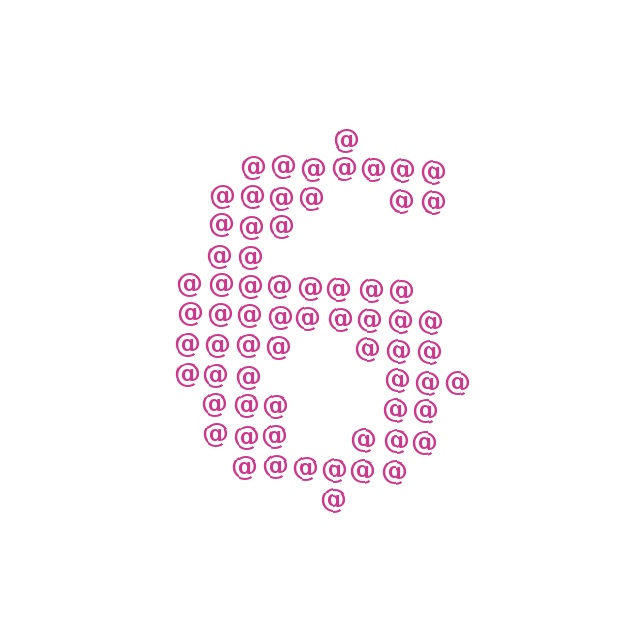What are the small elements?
The small elements are at signs.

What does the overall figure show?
The overall figure shows the digit 6.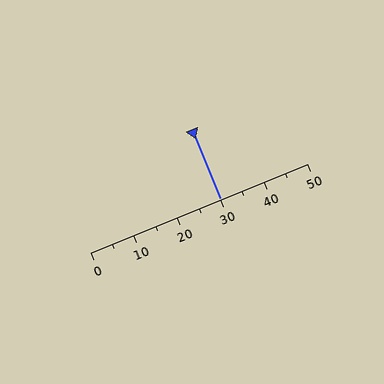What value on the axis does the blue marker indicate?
The marker indicates approximately 30.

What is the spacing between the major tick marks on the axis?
The major ticks are spaced 10 apart.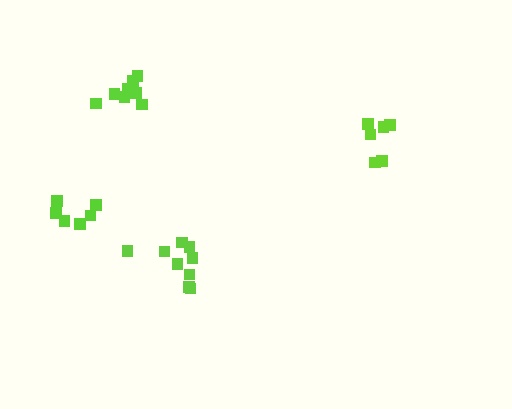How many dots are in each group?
Group 1: 6 dots, Group 2: 9 dots, Group 3: 6 dots, Group 4: 9 dots (30 total).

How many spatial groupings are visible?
There are 4 spatial groupings.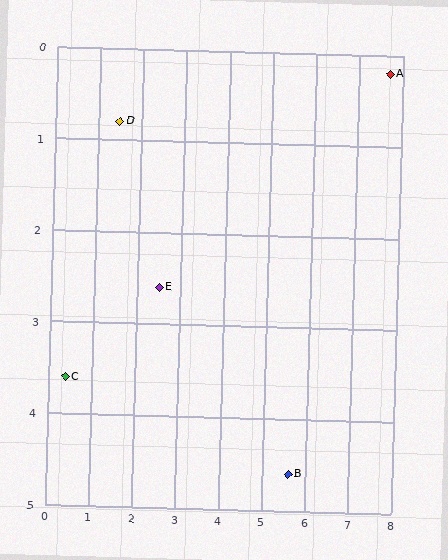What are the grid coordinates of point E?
Point E is at approximately (2.5, 2.6).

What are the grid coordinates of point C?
Point C is at approximately (0.4, 3.6).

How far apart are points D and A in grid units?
Points D and A are about 6.2 grid units apart.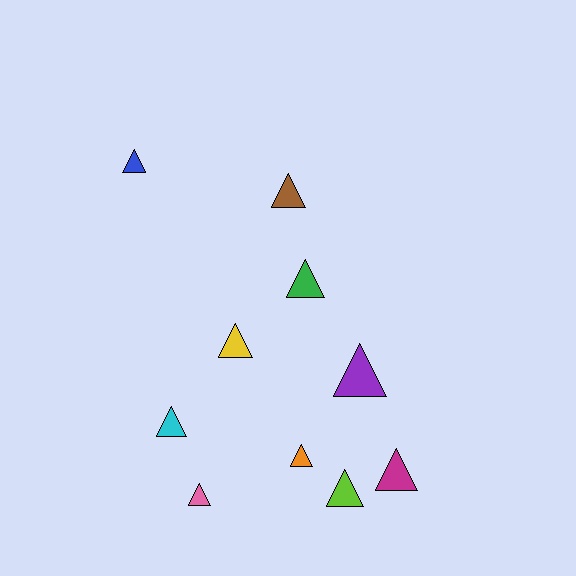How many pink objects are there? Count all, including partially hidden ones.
There is 1 pink object.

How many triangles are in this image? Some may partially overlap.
There are 10 triangles.